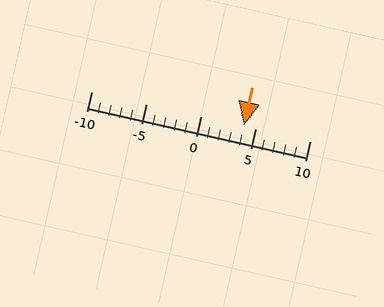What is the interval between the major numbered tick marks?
The major tick marks are spaced 5 units apart.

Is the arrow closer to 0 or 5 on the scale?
The arrow is closer to 5.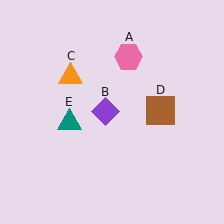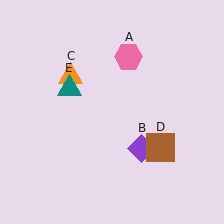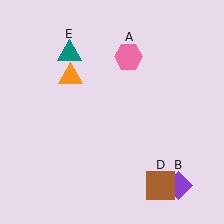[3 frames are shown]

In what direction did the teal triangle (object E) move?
The teal triangle (object E) moved up.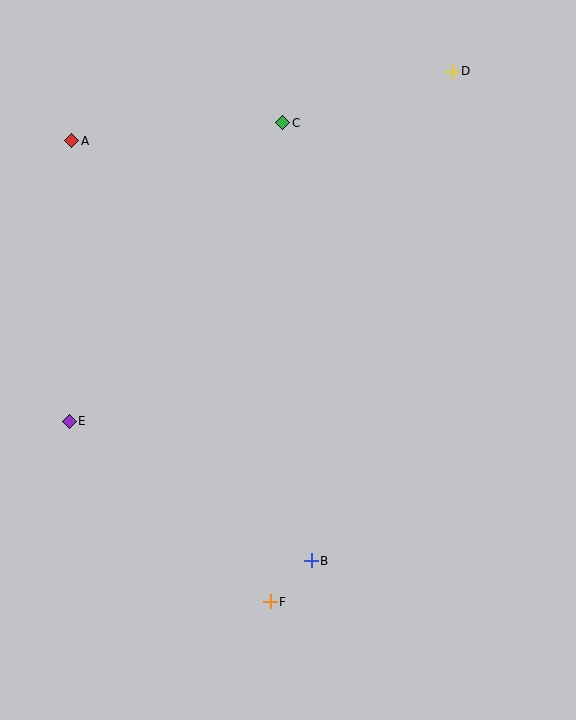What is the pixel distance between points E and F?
The distance between E and F is 270 pixels.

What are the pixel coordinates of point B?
Point B is at (311, 561).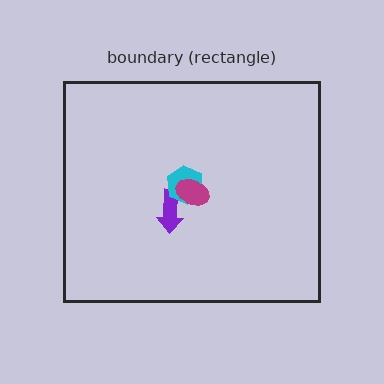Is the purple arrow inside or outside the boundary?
Inside.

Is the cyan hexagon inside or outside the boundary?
Inside.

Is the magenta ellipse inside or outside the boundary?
Inside.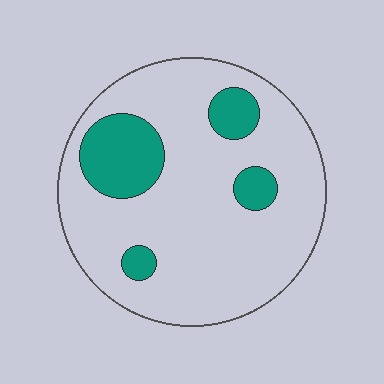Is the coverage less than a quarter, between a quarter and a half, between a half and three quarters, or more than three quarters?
Less than a quarter.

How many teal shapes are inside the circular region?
4.